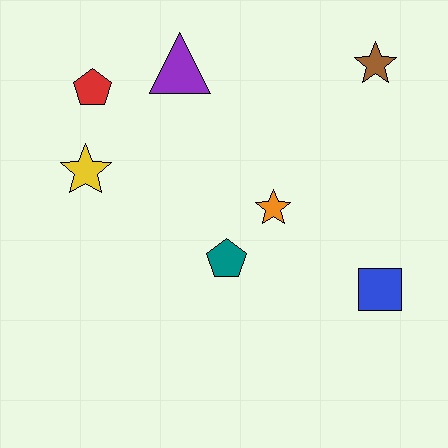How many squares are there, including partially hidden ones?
There is 1 square.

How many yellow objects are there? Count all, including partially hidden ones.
There is 1 yellow object.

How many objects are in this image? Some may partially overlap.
There are 7 objects.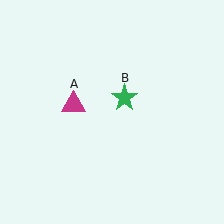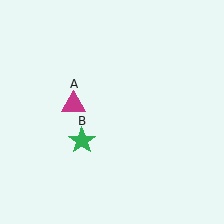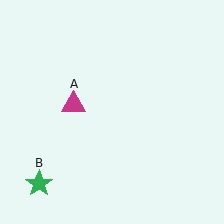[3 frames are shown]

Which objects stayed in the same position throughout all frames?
Magenta triangle (object A) remained stationary.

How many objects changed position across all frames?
1 object changed position: green star (object B).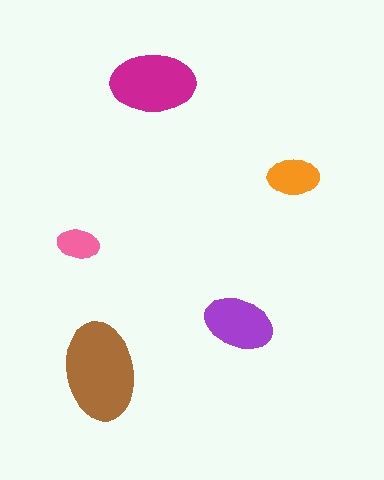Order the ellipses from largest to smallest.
the brown one, the magenta one, the purple one, the orange one, the pink one.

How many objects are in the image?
There are 5 objects in the image.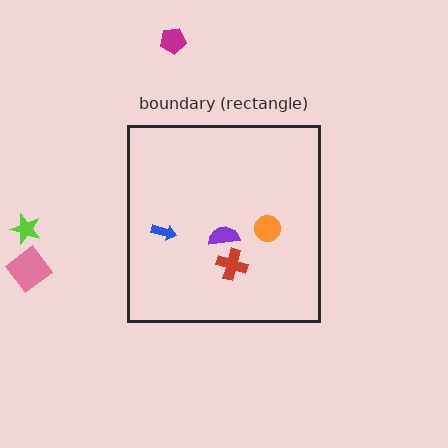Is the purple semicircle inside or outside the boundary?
Inside.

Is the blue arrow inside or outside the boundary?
Inside.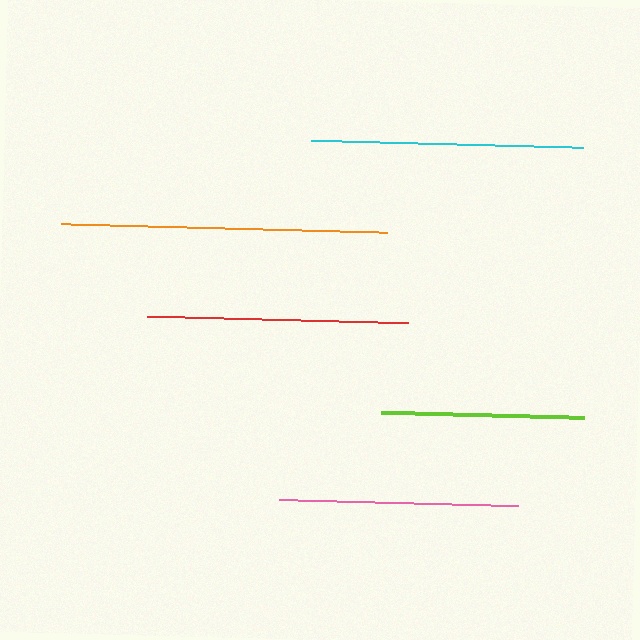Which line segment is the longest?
The orange line is the longest at approximately 326 pixels.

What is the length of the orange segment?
The orange segment is approximately 326 pixels long.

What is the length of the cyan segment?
The cyan segment is approximately 272 pixels long.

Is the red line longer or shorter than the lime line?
The red line is longer than the lime line.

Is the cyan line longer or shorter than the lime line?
The cyan line is longer than the lime line.